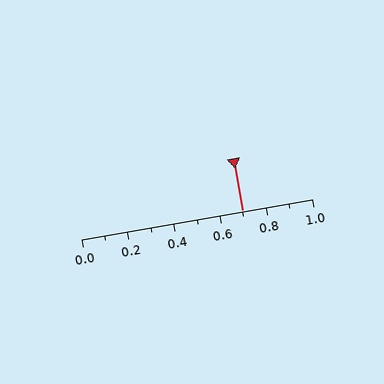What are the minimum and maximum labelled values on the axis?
The axis runs from 0.0 to 1.0.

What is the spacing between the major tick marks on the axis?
The major ticks are spaced 0.2 apart.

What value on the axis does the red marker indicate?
The marker indicates approximately 0.7.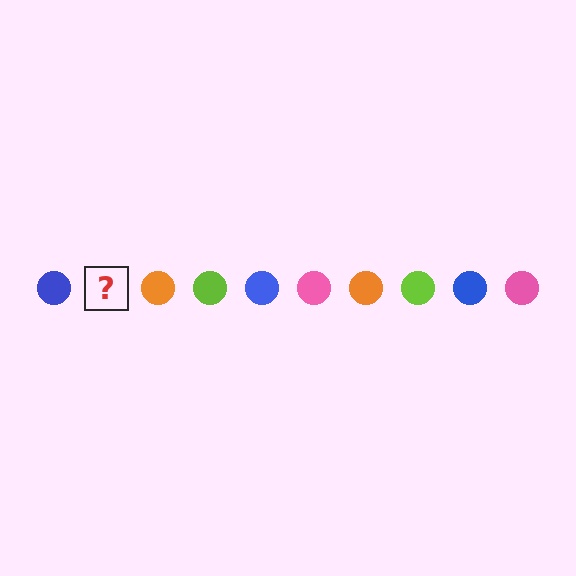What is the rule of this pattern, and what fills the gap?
The rule is that the pattern cycles through blue, pink, orange, lime circles. The gap should be filled with a pink circle.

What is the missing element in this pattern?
The missing element is a pink circle.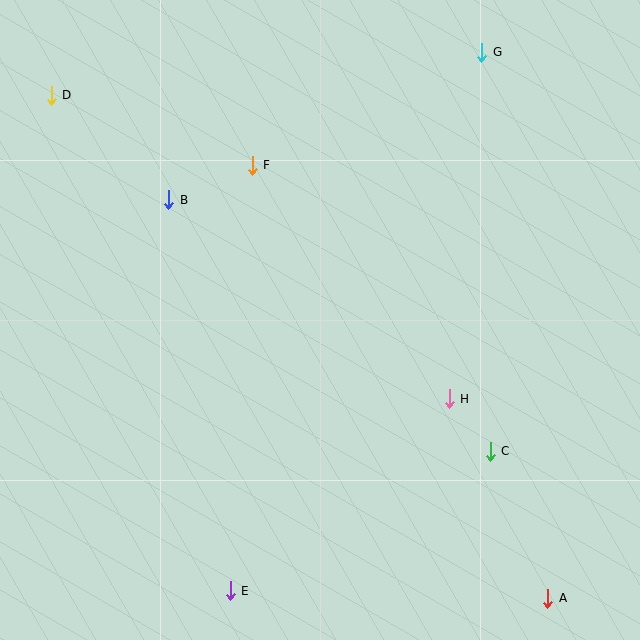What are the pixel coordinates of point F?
Point F is at (252, 165).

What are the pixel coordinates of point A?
Point A is at (548, 598).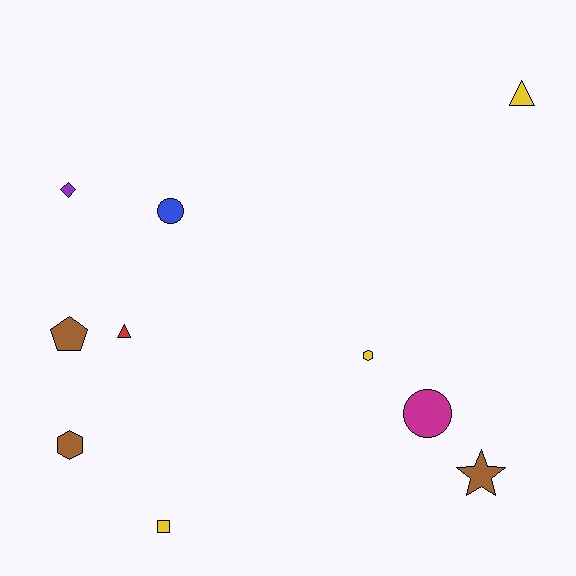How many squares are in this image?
There is 1 square.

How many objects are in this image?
There are 10 objects.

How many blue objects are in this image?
There is 1 blue object.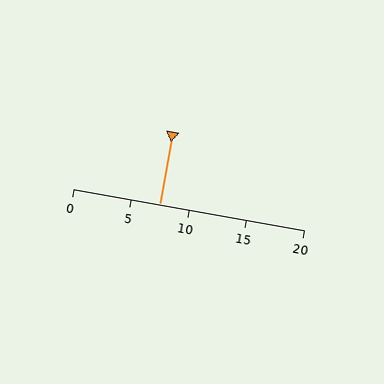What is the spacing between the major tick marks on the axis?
The major ticks are spaced 5 apart.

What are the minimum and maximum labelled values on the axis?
The axis runs from 0 to 20.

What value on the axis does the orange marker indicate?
The marker indicates approximately 7.5.